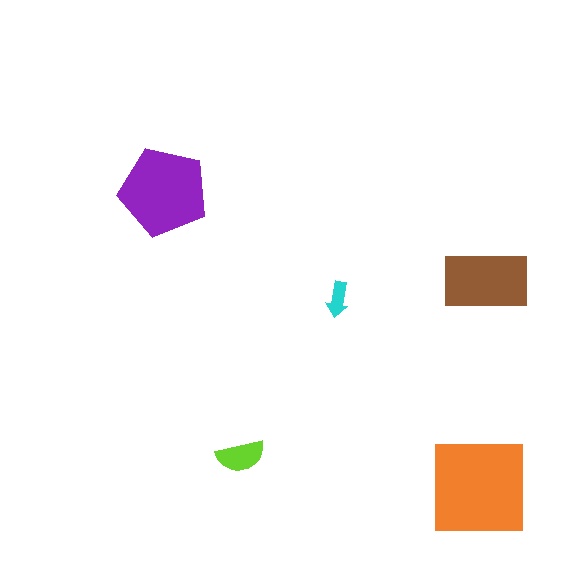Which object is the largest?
The orange square.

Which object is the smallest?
The cyan arrow.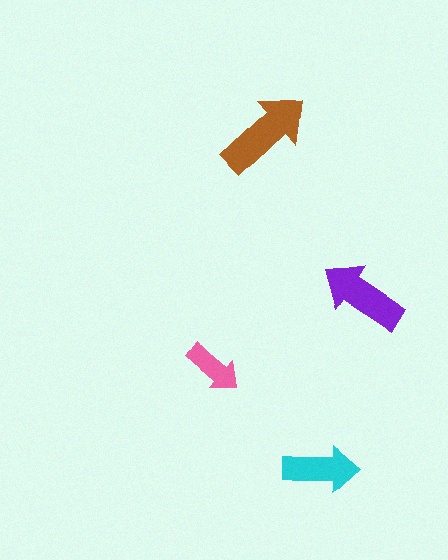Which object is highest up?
The brown arrow is topmost.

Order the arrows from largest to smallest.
the brown one, the purple one, the cyan one, the pink one.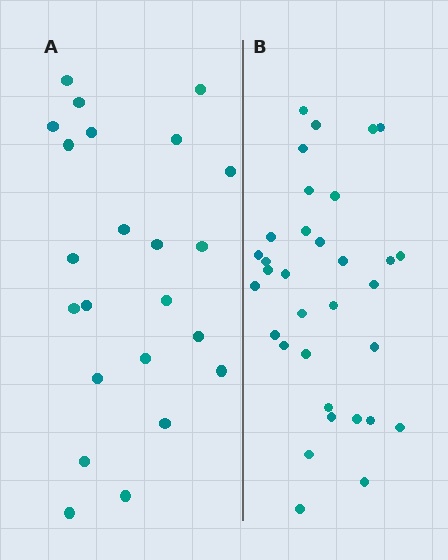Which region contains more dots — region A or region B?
Region B (the right region) has more dots.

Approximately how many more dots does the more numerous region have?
Region B has roughly 10 or so more dots than region A.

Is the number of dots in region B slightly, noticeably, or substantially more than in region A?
Region B has noticeably more, but not dramatically so. The ratio is roughly 1.4 to 1.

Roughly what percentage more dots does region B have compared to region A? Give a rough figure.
About 45% more.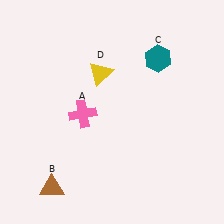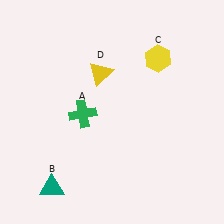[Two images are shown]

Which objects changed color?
A changed from pink to green. B changed from brown to teal. C changed from teal to yellow.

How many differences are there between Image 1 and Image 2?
There are 3 differences between the two images.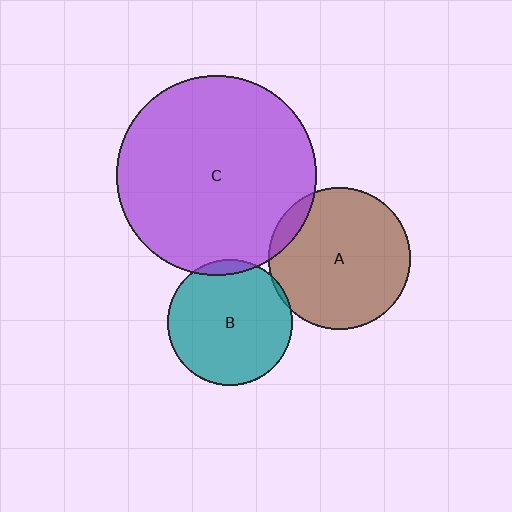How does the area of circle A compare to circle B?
Approximately 1.3 times.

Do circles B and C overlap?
Yes.